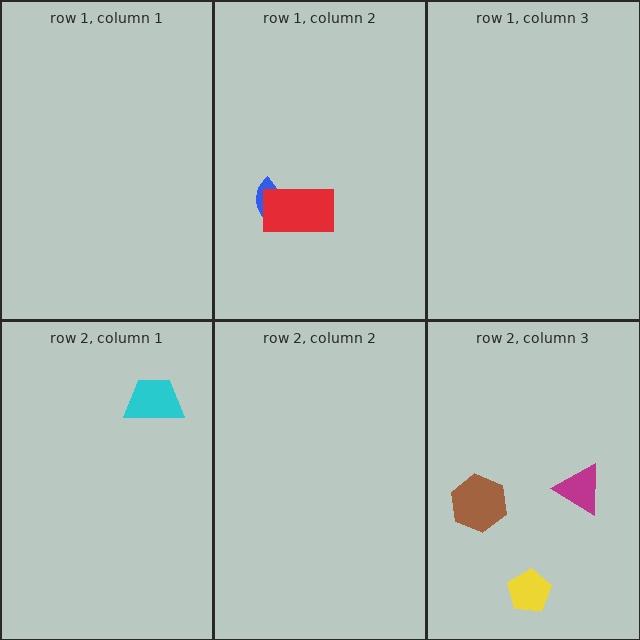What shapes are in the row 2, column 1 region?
The cyan trapezoid.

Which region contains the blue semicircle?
The row 1, column 2 region.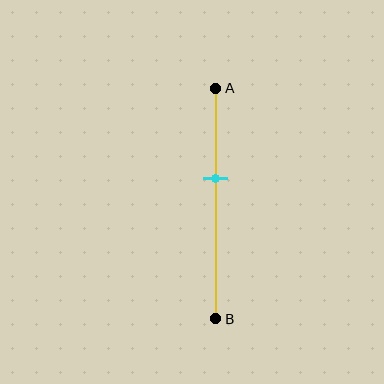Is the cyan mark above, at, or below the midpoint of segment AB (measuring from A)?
The cyan mark is above the midpoint of segment AB.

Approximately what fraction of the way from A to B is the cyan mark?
The cyan mark is approximately 40% of the way from A to B.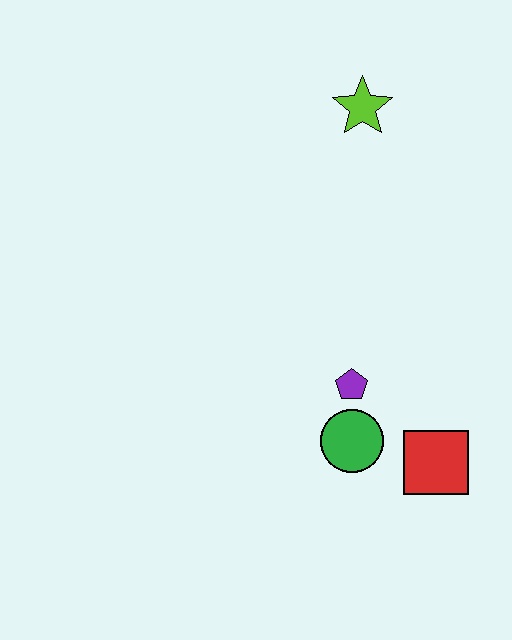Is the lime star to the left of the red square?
Yes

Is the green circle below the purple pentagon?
Yes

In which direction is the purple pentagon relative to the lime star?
The purple pentagon is below the lime star.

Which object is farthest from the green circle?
The lime star is farthest from the green circle.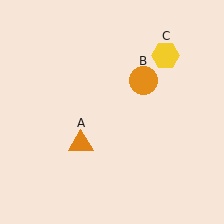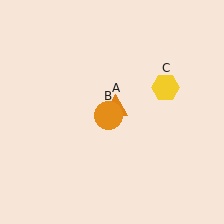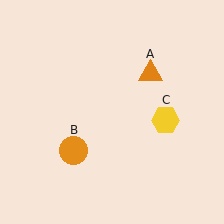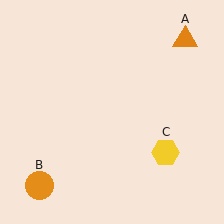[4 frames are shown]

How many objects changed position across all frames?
3 objects changed position: orange triangle (object A), orange circle (object B), yellow hexagon (object C).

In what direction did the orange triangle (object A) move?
The orange triangle (object A) moved up and to the right.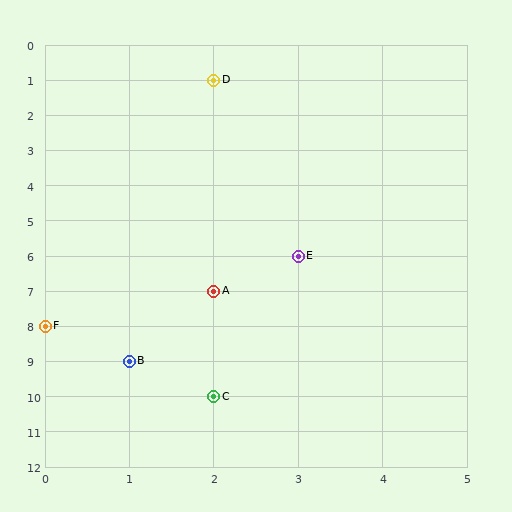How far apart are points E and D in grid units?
Points E and D are 1 column and 5 rows apart (about 5.1 grid units diagonally).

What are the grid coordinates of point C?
Point C is at grid coordinates (2, 10).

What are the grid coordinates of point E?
Point E is at grid coordinates (3, 6).